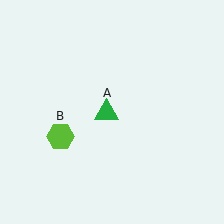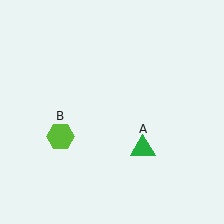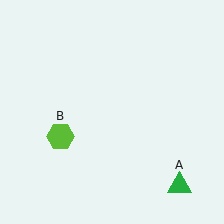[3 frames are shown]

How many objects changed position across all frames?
1 object changed position: green triangle (object A).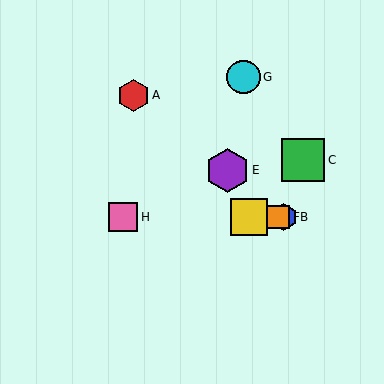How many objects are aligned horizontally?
4 objects (B, D, F, H) are aligned horizontally.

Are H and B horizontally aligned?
Yes, both are at y≈217.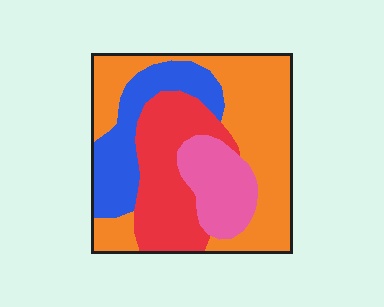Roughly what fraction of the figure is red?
Red takes up about one quarter (1/4) of the figure.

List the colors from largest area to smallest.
From largest to smallest: orange, red, blue, pink.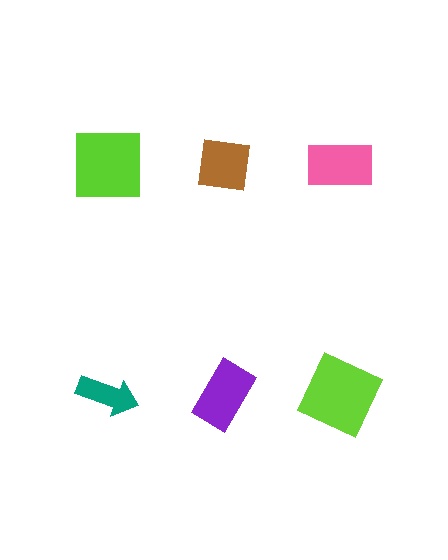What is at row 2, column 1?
A teal arrow.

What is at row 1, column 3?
A pink rectangle.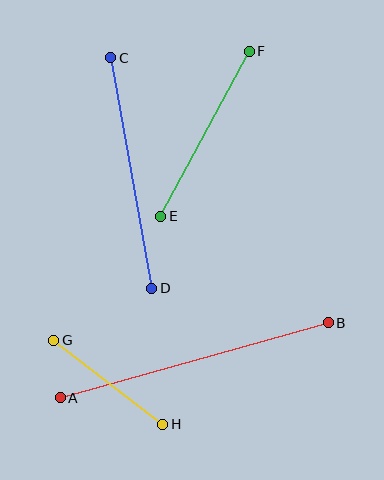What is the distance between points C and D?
The distance is approximately 234 pixels.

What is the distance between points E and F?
The distance is approximately 187 pixels.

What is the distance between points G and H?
The distance is approximately 137 pixels.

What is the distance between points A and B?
The distance is approximately 279 pixels.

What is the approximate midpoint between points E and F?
The midpoint is at approximately (205, 134) pixels.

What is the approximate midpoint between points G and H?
The midpoint is at approximately (108, 382) pixels.